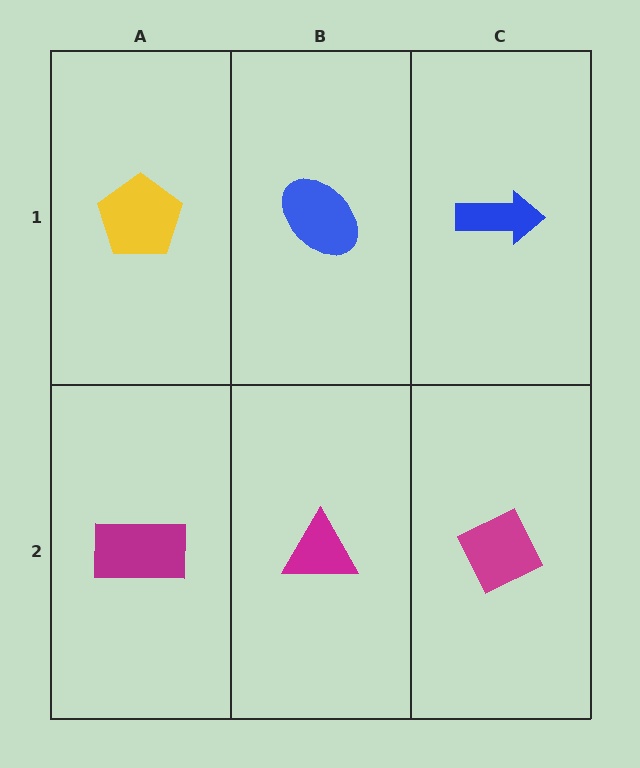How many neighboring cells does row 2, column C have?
2.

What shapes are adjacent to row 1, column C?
A magenta diamond (row 2, column C), a blue ellipse (row 1, column B).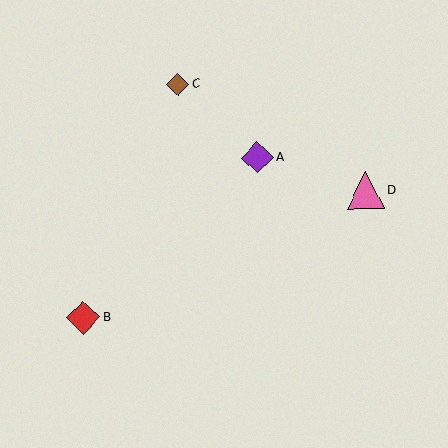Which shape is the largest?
The pink triangle (labeled D) is the largest.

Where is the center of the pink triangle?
The center of the pink triangle is at (366, 190).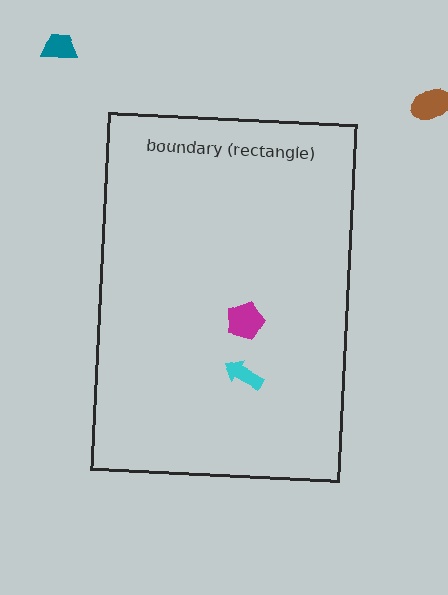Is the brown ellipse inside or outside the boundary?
Outside.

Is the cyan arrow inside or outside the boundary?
Inside.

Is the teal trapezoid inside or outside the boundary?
Outside.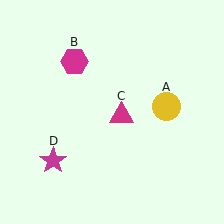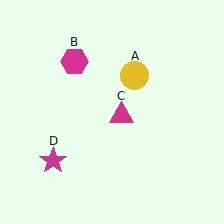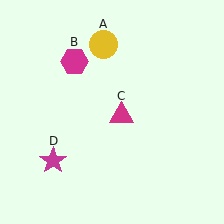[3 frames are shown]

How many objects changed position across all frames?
1 object changed position: yellow circle (object A).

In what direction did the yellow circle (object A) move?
The yellow circle (object A) moved up and to the left.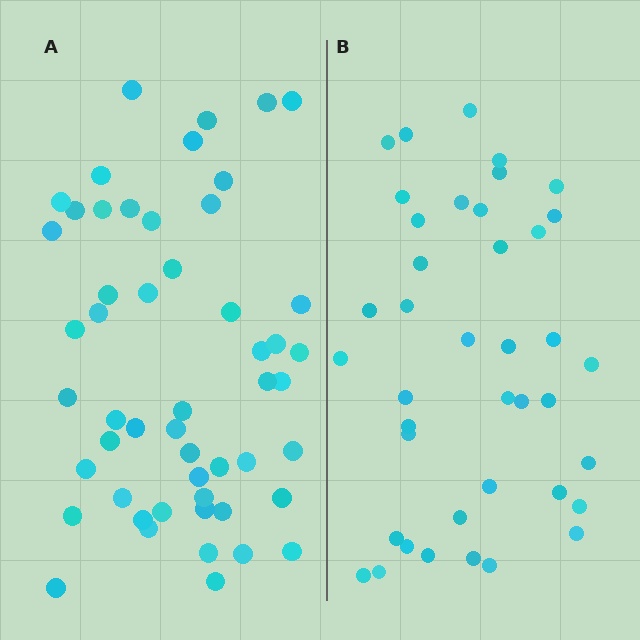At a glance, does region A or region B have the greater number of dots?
Region A (the left region) has more dots.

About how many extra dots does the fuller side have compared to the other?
Region A has roughly 12 or so more dots than region B.